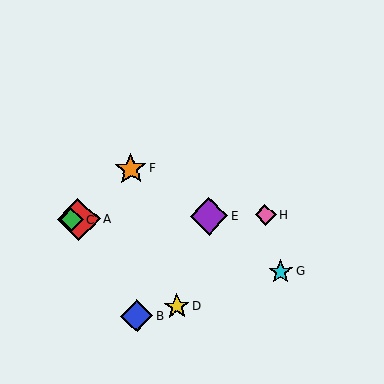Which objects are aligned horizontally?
Objects A, C, E, H are aligned horizontally.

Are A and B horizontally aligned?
No, A is at y≈220 and B is at y≈316.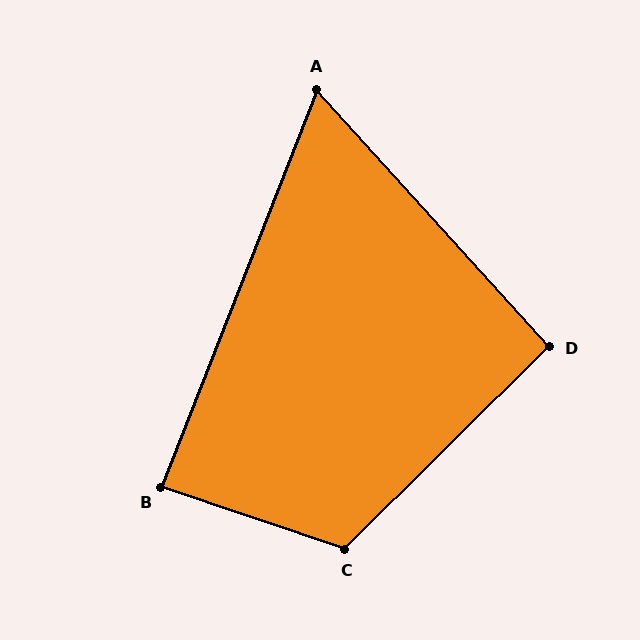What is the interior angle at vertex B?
Approximately 87 degrees (approximately right).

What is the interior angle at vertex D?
Approximately 93 degrees (approximately right).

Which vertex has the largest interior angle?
C, at approximately 117 degrees.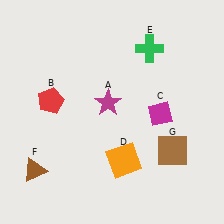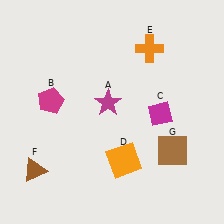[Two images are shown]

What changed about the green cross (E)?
In Image 1, E is green. In Image 2, it changed to orange.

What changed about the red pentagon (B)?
In Image 1, B is red. In Image 2, it changed to magenta.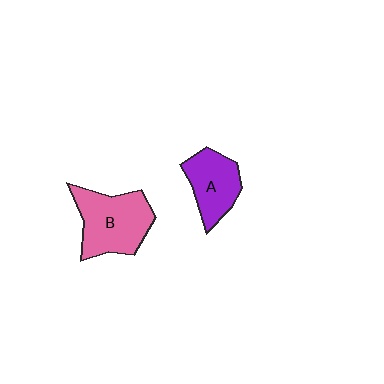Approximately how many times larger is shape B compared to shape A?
Approximately 1.4 times.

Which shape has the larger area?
Shape B (pink).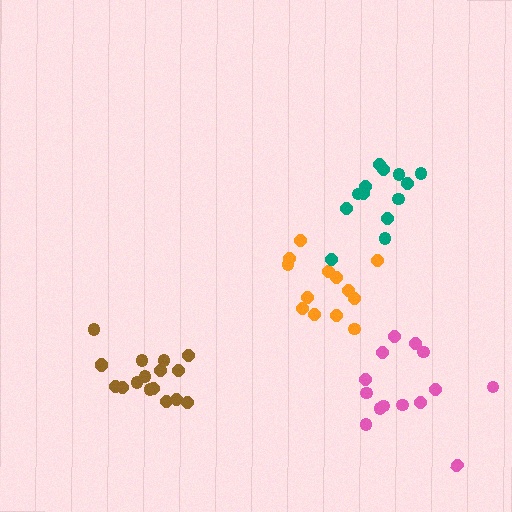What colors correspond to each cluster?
The clusters are colored: orange, teal, brown, pink.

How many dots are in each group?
Group 1: 13 dots, Group 2: 13 dots, Group 3: 17 dots, Group 4: 14 dots (57 total).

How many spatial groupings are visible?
There are 4 spatial groupings.